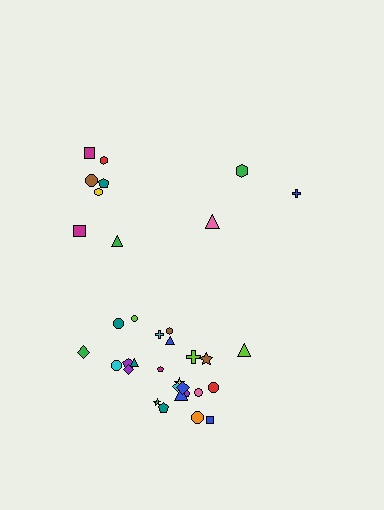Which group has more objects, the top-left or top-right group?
The top-left group.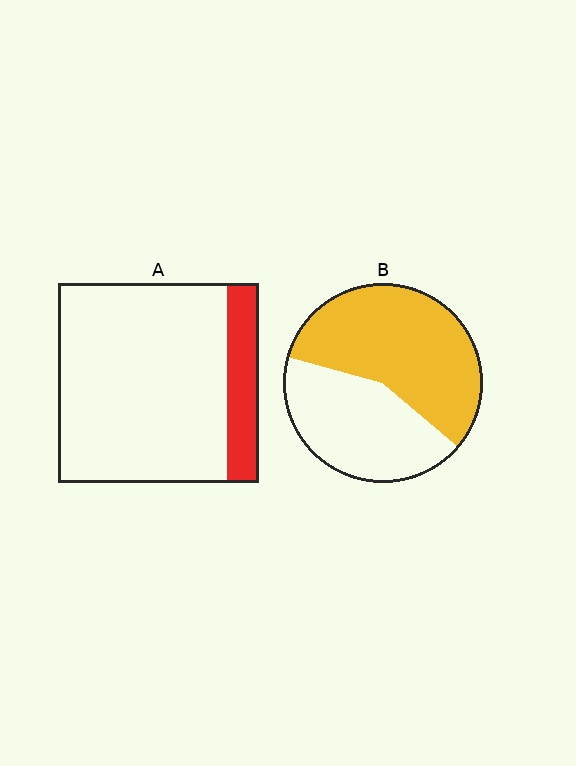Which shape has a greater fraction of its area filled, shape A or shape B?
Shape B.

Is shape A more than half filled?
No.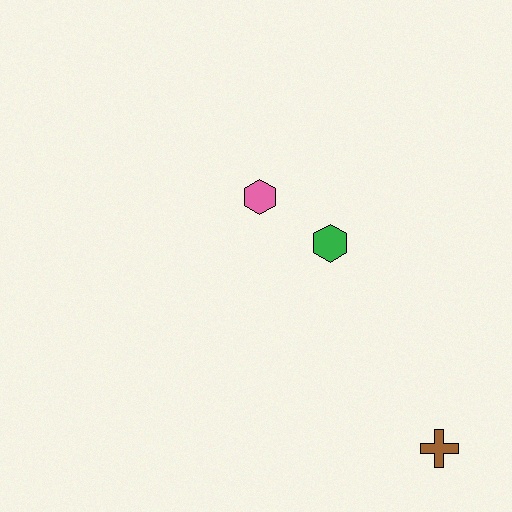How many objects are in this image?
There are 3 objects.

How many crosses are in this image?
There is 1 cross.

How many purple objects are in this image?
There are no purple objects.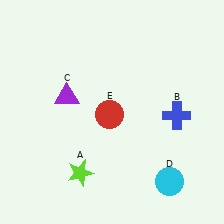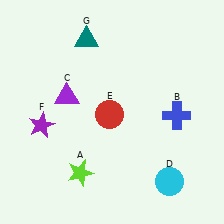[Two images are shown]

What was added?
A purple star (F), a teal triangle (G) were added in Image 2.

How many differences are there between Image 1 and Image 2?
There are 2 differences between the two images.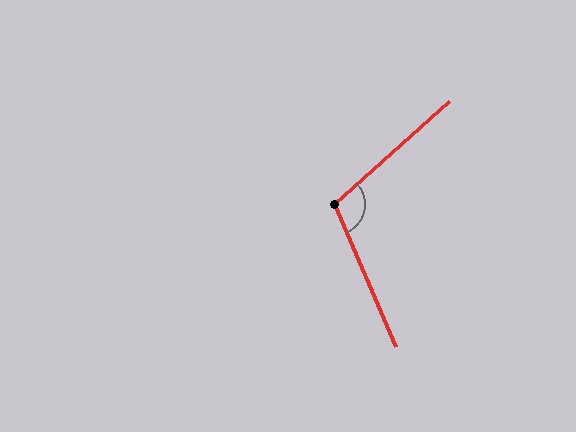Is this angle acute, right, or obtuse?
It is obtuse.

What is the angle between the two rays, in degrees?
Approximately 109 degrees.